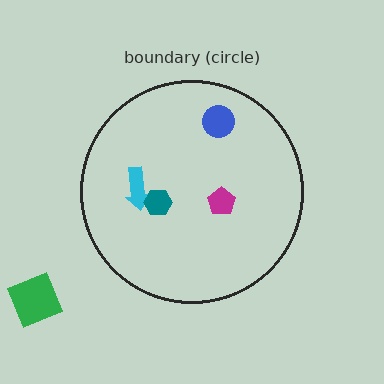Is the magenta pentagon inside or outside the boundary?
Inside.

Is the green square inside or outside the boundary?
Outside.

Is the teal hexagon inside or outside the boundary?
Inside.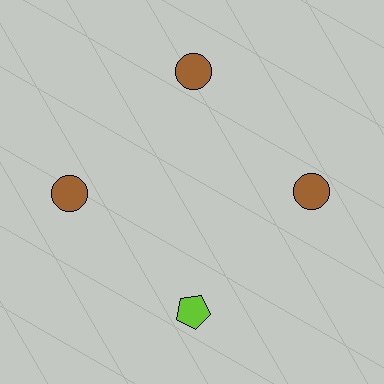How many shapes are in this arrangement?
There are 4 shapes arranged in a ring pattern.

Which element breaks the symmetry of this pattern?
The lime pentagon at roughly the 6 o'clock position breaks the symmetry. All other shapes are brown circles.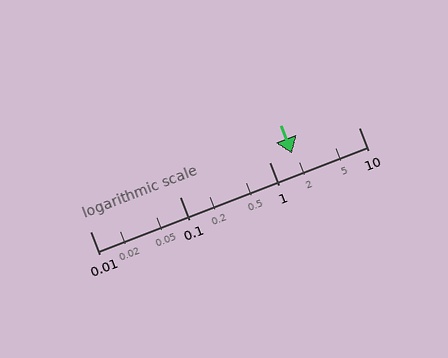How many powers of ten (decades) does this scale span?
The scale spans 3 decades, from 0.01 to 10.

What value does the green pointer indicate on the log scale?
The pointer indicates approximately 1.8.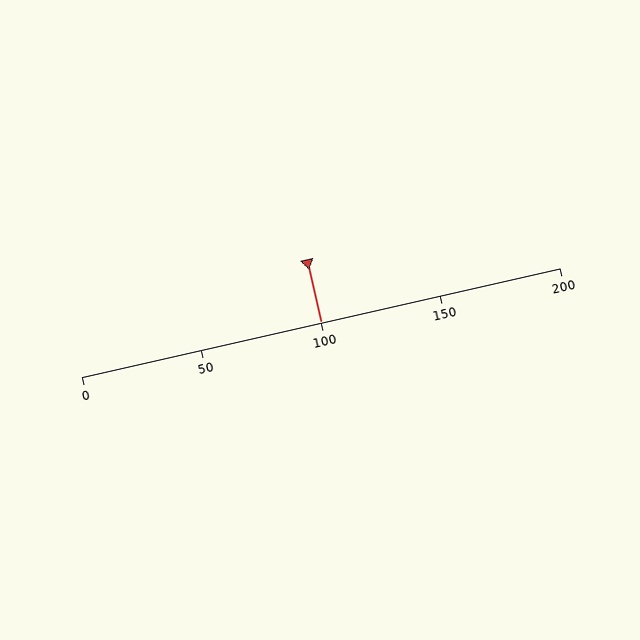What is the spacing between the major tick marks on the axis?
The major ticks are spaced 50 apart.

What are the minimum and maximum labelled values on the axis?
The axis runs from 0 to 200.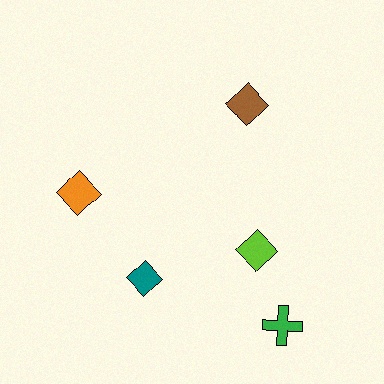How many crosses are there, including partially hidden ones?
There is 1 cross.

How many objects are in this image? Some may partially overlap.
There are 5 objects.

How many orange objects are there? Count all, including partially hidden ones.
There is 1 orange object.